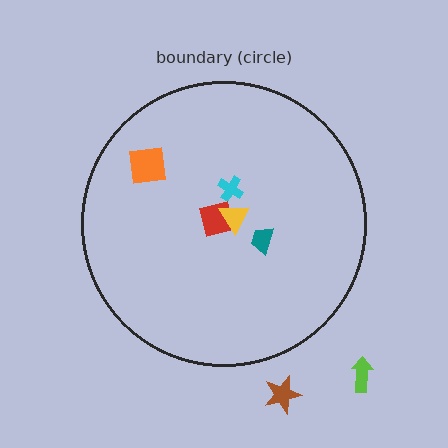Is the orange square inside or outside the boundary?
Inside.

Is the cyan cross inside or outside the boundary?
Inside.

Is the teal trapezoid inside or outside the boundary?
Inside.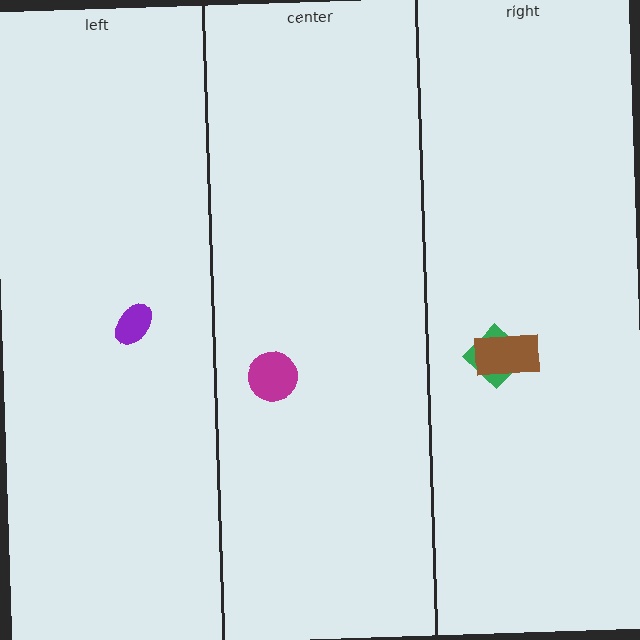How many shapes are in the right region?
2.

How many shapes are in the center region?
1.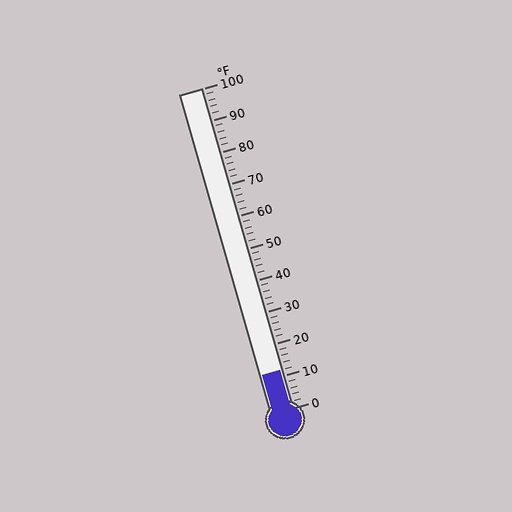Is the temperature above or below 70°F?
The temperature is below 70°F.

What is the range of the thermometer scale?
The thermometer scale ranges from 0°F to 100°F.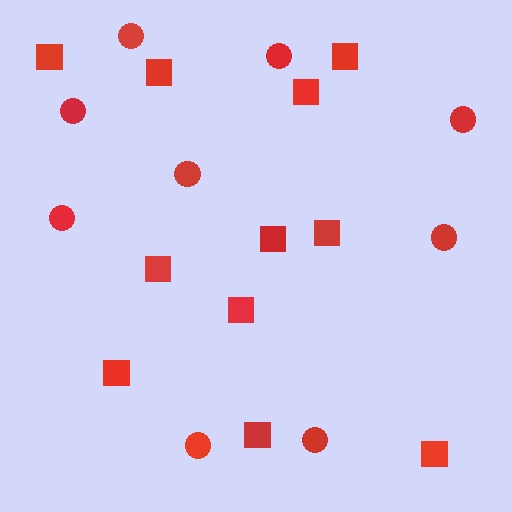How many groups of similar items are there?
There are 2 groups: one group of squares (11) and one group of circles (9).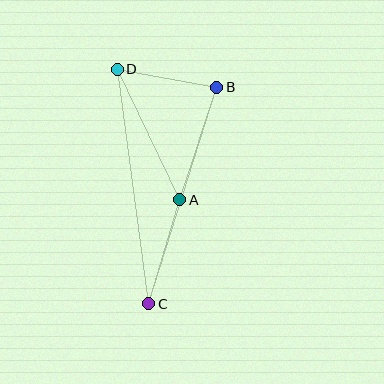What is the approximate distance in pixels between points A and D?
The distance between A and D is approximately 145 pixels.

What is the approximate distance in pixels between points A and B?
The distance between A and B is approximately 118 pixels.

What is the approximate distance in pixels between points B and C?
The distance between B and C is approximately 227 pixels.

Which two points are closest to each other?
Points B and D are closest to each other.